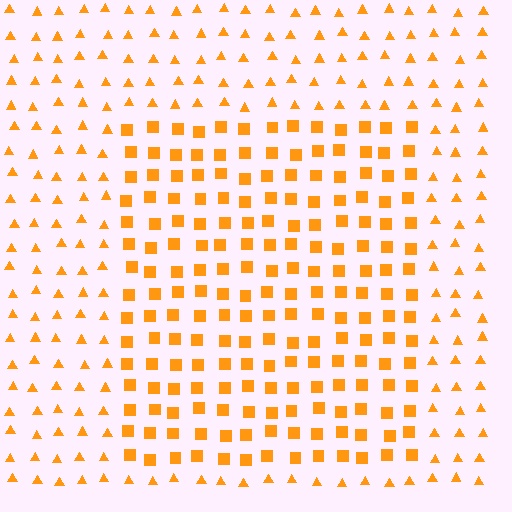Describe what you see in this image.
The image is filled with small orange elements arranged in a uniform grid. A rectangle-shaped region contains squares, while the surrounding area contains triangles. The boundary is defined purely by the change in element shape.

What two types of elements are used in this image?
The image uses squares inside the rectangle region and triangles outside it.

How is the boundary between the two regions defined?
The boundary is defined by a change in element shape: squares inside vs. triangles outside. All elements share the same color and spacing.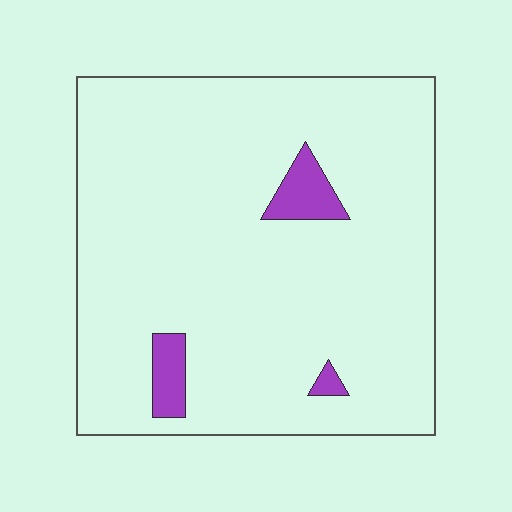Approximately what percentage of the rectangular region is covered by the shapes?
Approximately 5%.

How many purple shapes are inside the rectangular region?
3.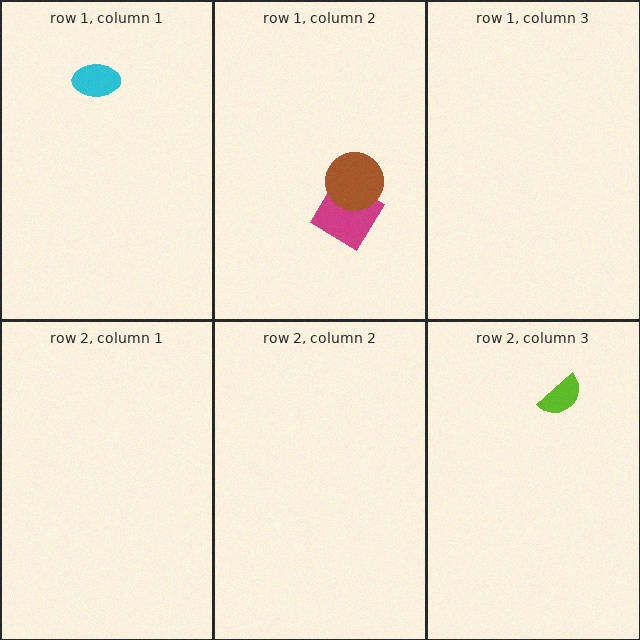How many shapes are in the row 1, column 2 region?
2.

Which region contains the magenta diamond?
The row 1, column 2 region.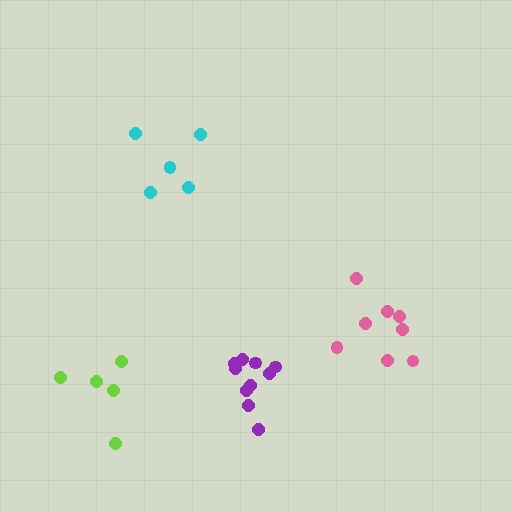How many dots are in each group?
Group 1: 5 dots, Group 2: 5 dots, Group 3: 10 dots, Group 4: 8 dots (28 total).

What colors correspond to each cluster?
The clusters are colored: cyan, lime, purple, pink.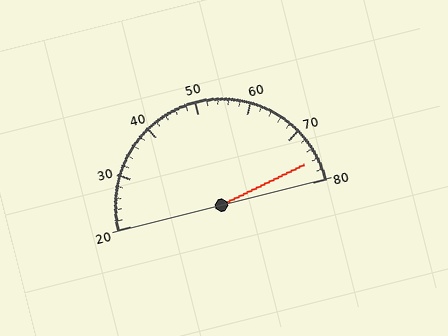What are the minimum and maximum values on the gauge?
The gauge ranges from 20 to 80.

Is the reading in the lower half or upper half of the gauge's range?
The reading is in the upper half of the range (20 to 80).